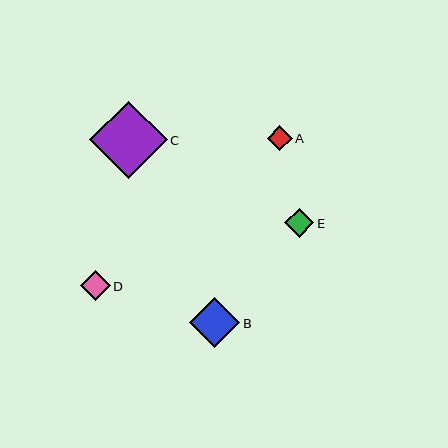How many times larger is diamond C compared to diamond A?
Diamond C is approximately 3.1 times the size of diamond A.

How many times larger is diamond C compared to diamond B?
Diamond C is approximately 1.5 times the size of diamond B.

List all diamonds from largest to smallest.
From largest to smallest: C, B, D, E, A.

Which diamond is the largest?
Diamond C is the largest with a size of approximately 77 pixels.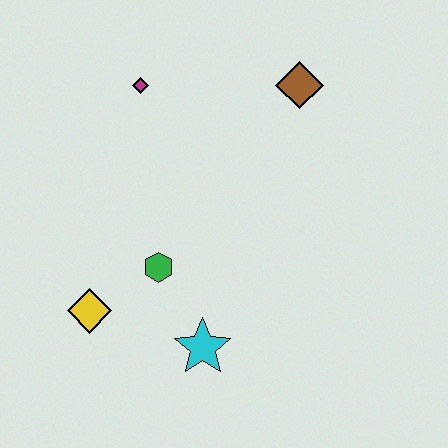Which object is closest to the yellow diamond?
The green hexagon is closest to the yellow diamond.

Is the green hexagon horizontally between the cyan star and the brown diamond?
No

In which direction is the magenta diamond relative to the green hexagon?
The magenta diamond is above the green hexagon.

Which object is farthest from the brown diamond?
The yellow diamond is farthest from the brown diamond.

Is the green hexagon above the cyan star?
Yes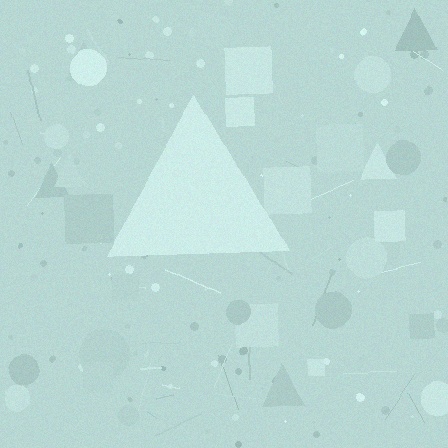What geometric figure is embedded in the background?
A triangle is embedded in the background.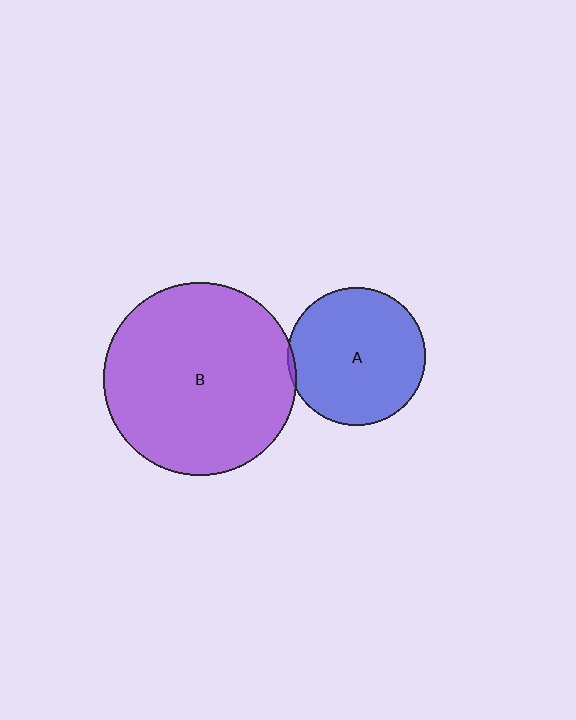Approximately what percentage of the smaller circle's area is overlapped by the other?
Approximately 5%.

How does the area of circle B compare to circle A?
Approximately 2.0 times.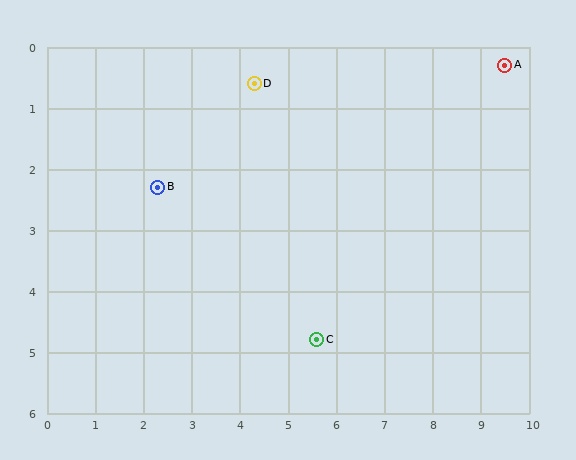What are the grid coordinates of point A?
Point A is at approximately (9.5, 0.3).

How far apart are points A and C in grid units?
Points A and C are about 6.0 grid units apart.